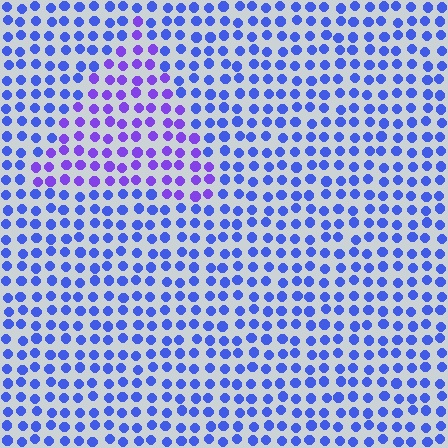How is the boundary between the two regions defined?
The boundary is defined purely by a slight shift in hue (about 33 degrees). Spacing, size, and orientation are identical on both sides.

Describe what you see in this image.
The image is filled with small blue elements in a uniform arrangement. A triangle-shaped region is visible where the elements are tinted to a slightly different hue, forming a subtle color boundary.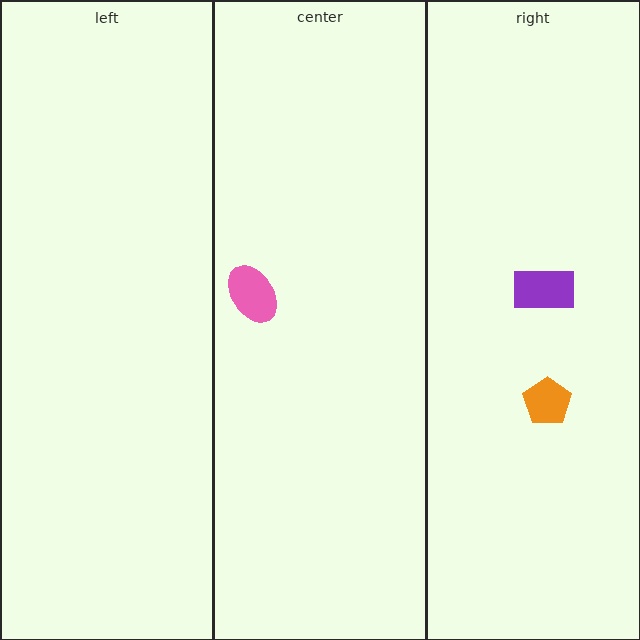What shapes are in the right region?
The purple rectangle, the orange pentagon.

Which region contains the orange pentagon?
The right region.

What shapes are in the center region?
The pink ellipse.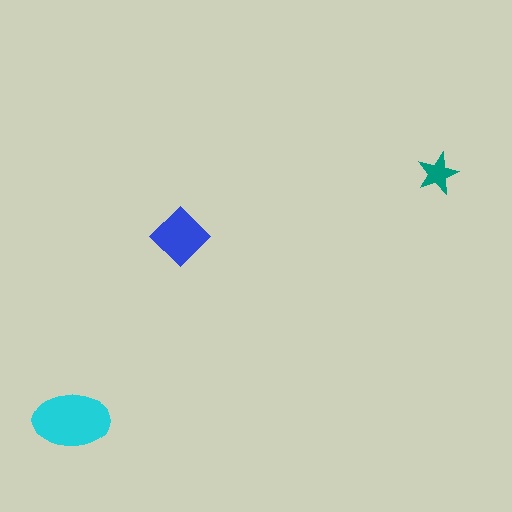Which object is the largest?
The cyan ellipse.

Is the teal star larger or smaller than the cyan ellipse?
Smaller.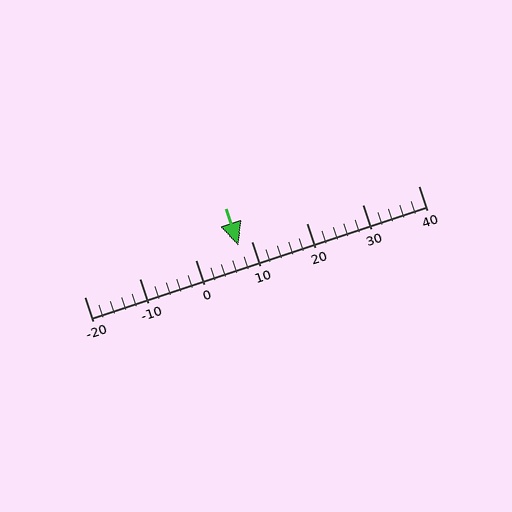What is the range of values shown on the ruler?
The ruler shows values from -20 to 40.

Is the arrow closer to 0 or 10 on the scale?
The arrow is closer to 10.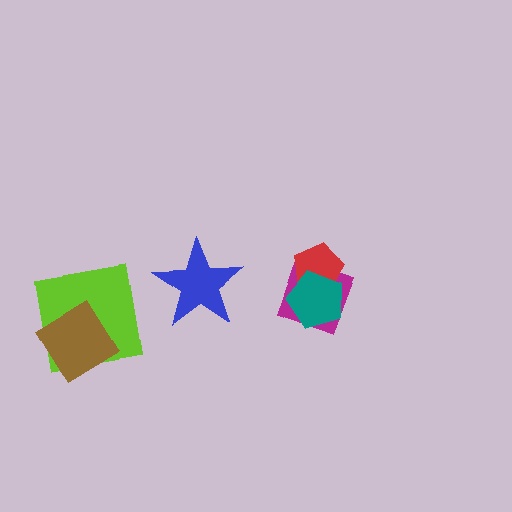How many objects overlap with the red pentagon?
2 objects overlap with the red pentagon.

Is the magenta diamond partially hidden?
Yes, it is partially covered by another shape.